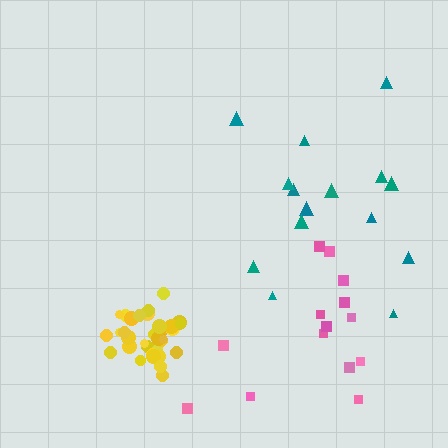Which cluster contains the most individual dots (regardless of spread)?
Yellow (34).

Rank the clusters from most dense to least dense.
yellow, teal, pink.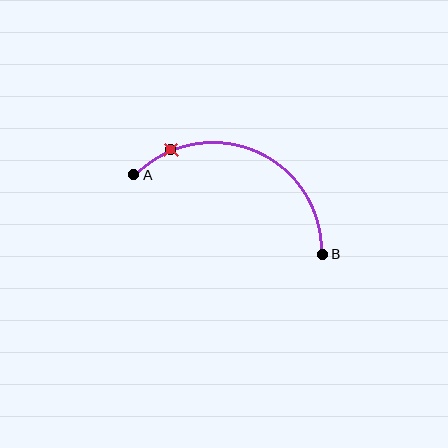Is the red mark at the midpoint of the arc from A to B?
No. The red mark lies on the arc but is closer to endpoint A. The arc midpoint would be at the point on the curve equidistant along the arc from both A and B.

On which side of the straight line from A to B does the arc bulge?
The arc bulges above the straight line connecting A and B.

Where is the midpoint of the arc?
The arc midpoint is the point on the curve farthest from the straight line joining A and B. It sits above that line.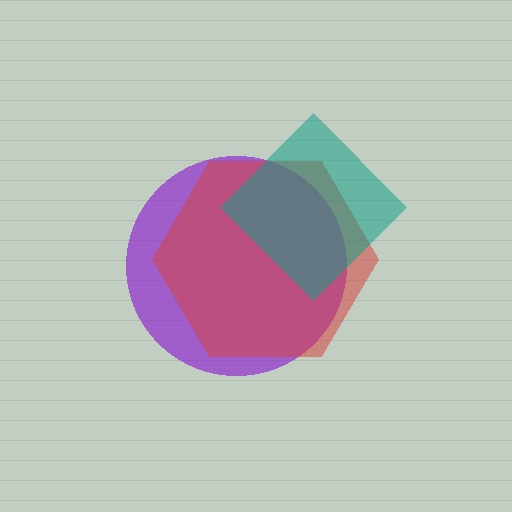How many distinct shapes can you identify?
There are 3 distinct shapes: a purple circle, a red hexagon, a teal diamond.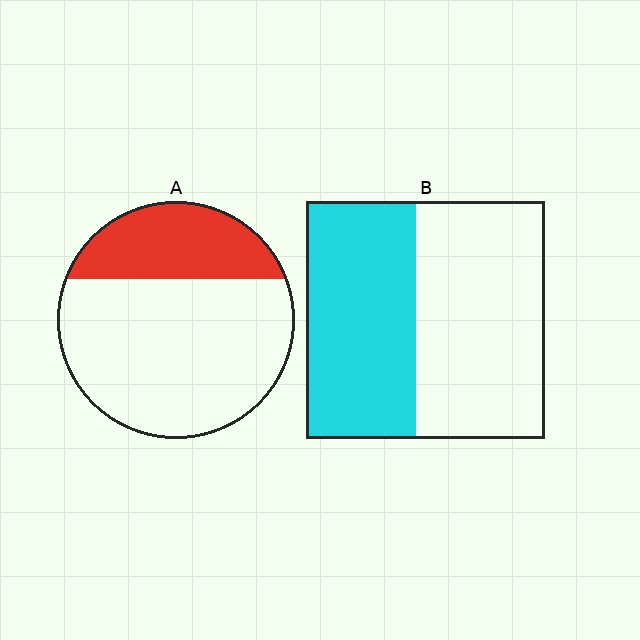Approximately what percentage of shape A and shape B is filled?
A is approximately 30% and B is approximately 45%.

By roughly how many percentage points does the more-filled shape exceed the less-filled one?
By roughly 20 percentage points (B over A).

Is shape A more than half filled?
No.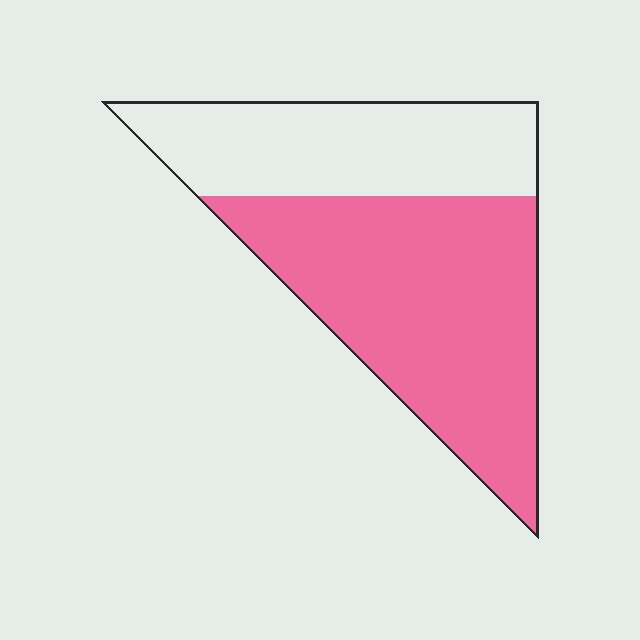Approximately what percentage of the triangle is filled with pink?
Approximately 60%.